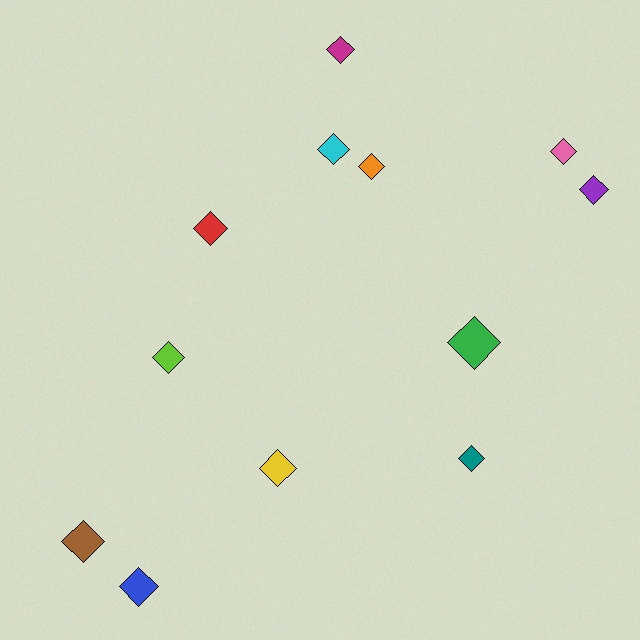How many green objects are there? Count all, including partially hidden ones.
There is 1 green object.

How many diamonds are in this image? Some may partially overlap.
There are 12 diamonds.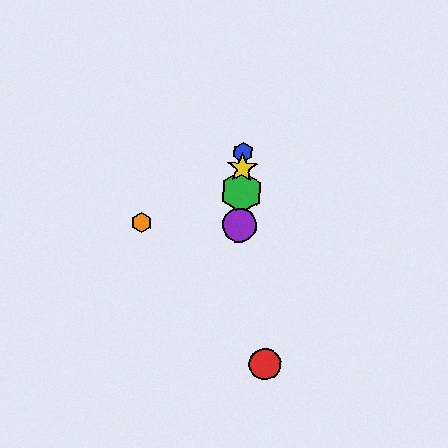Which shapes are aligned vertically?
The blue hexagon, the green hexagon, the yellow star, the purple circle are aligned vertically.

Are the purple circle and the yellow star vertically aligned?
Yes, both are at x≈240.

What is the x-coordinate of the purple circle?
The purple circle is at x≈240.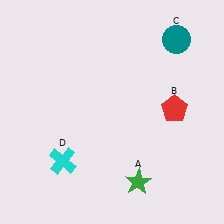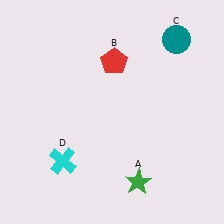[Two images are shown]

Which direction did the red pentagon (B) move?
The red pentagon (B) moved left.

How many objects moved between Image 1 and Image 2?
1 object moved between the two images.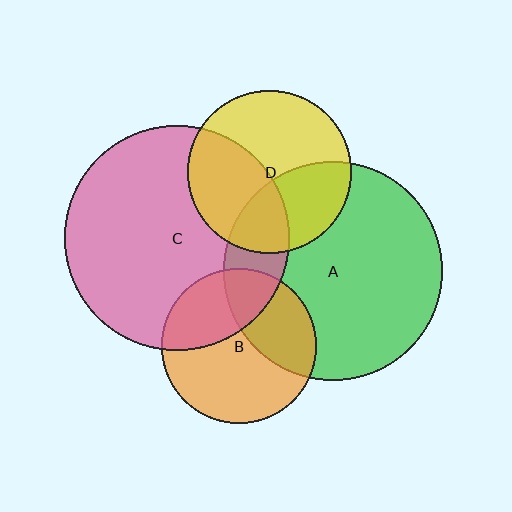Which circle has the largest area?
Circle C (pink).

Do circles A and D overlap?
Yes.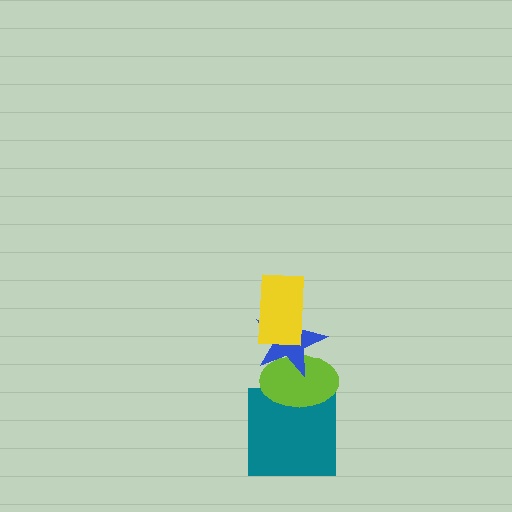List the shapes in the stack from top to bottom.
From top to bottom: the yellow rectangle, the blue star, the lime ellipse, the teal square.